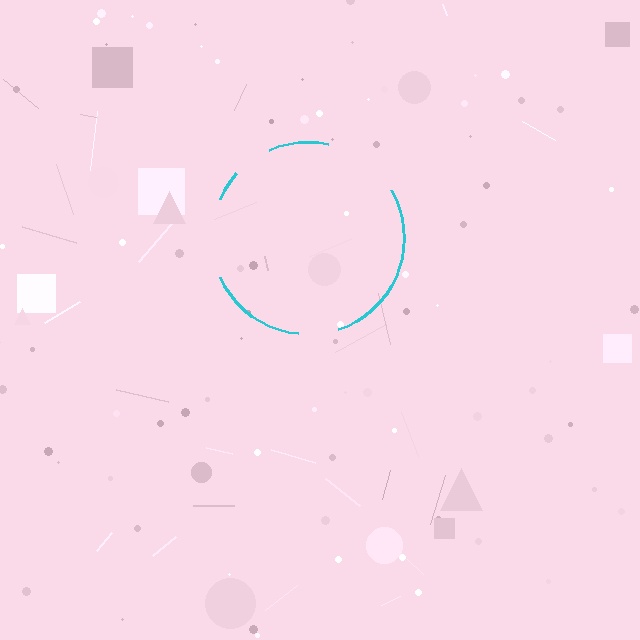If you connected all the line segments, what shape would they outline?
They would outline a circle.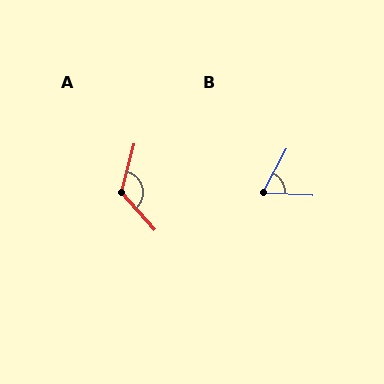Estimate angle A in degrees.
Approximately 123 degrees.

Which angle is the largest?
A, at approximately 123 degrees.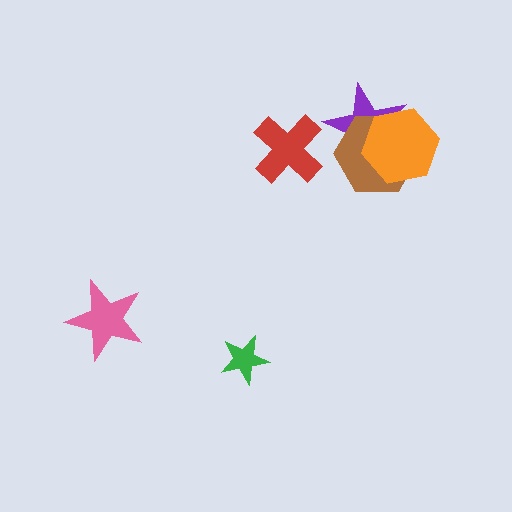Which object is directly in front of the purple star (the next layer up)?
The brown hexagon is directly in front of the purple star.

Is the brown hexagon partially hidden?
Yes, it is partially covered by another shape.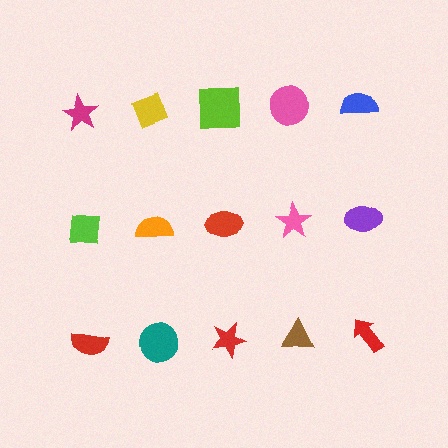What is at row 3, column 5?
A red arrow.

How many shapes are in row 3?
5 shapes.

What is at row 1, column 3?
A lime square.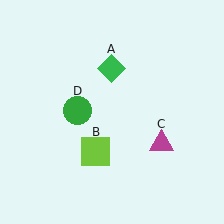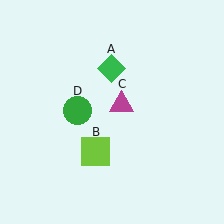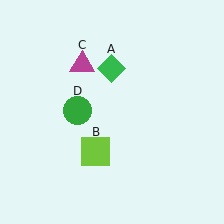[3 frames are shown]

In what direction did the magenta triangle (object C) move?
The magenta triangle (object C) moved up and to the left.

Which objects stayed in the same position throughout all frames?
Green diamond (object A) and lime square (object B) and green circle (object D) remained stationary.